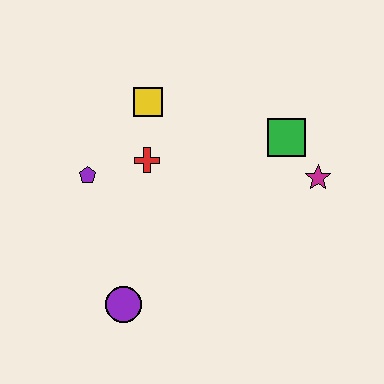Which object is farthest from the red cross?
The magenta star is farthest from the red cross.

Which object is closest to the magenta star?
The green square is closest to the magenta star.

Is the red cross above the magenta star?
Yes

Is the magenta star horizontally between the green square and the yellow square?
No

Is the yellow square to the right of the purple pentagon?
Yes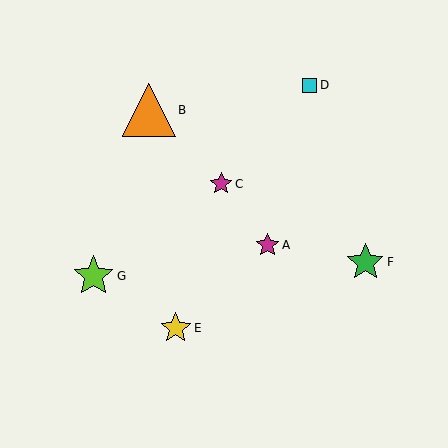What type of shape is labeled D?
Shape D is a cyan square.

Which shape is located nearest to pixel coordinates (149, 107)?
The orange triangle (labeled B) at (149, 110) is nearest to that location.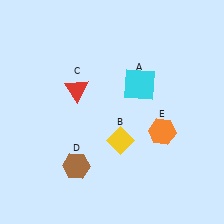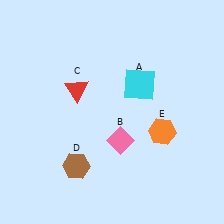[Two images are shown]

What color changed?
The diamond (B) changed from yellow in Image 1 to pink in Image 2.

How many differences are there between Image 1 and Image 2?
There is 1 difference between the two images.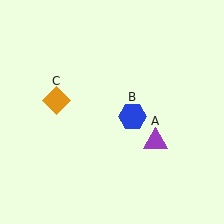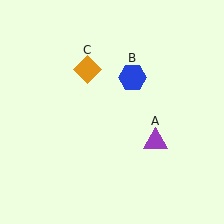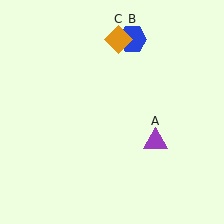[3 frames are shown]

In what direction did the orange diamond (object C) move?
The orange diamond (object C) moved up and to the right.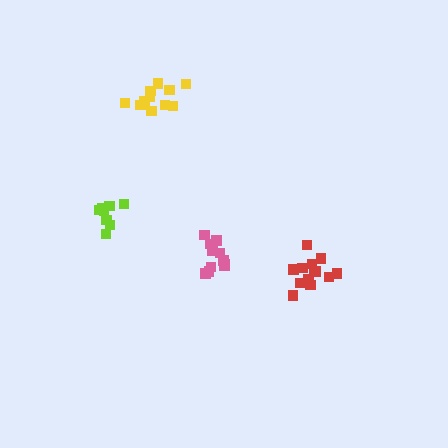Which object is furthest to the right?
The red cluster is rightmost.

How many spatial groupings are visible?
There are 4 spatial groupings.